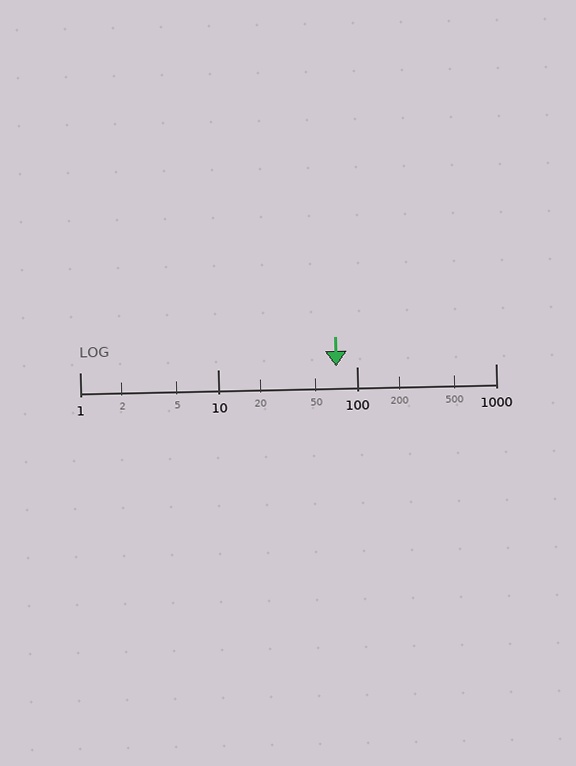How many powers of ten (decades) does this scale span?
The scale spans 3 decades, from 1 to 1000.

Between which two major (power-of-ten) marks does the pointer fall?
The pointer is between 10 and 100.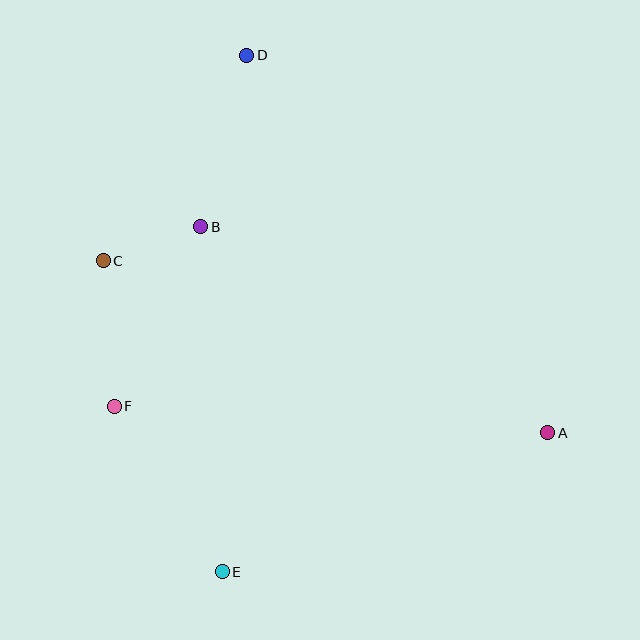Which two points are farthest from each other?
Points D and E are farthest from each other.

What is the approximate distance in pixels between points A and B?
The distance between A and B is approximately 404 pixels.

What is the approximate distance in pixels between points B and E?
The distance between B and E is approximately 346 pixels.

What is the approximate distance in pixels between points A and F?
The distance between A and F is approximately 435 pixels.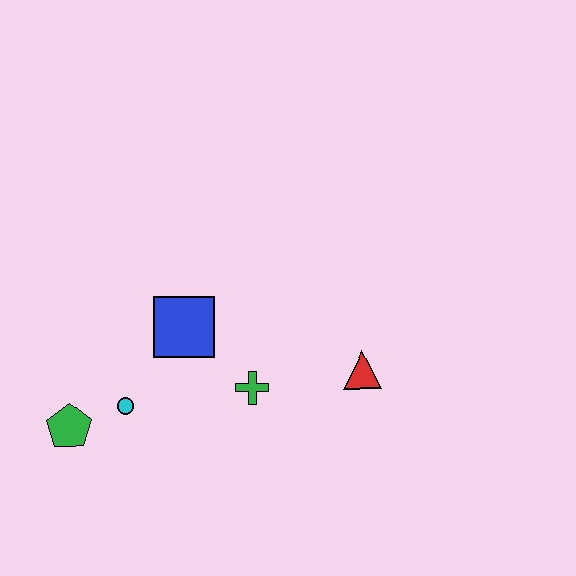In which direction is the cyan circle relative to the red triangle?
The cyan circle is to the left of the red triangle.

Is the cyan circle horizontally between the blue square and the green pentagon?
Yes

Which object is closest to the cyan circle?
The green pentagon is closest to the cyan circle.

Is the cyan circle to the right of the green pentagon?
Yes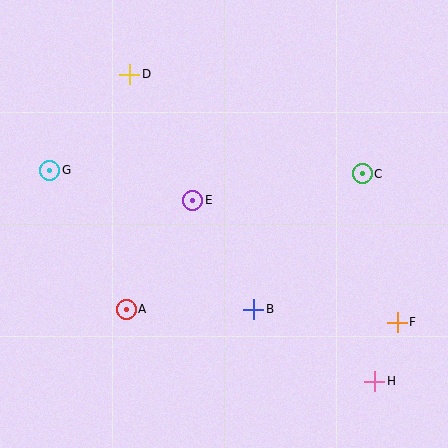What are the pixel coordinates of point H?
Point H is at (375, 381).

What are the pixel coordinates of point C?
Point C is at (362, 174).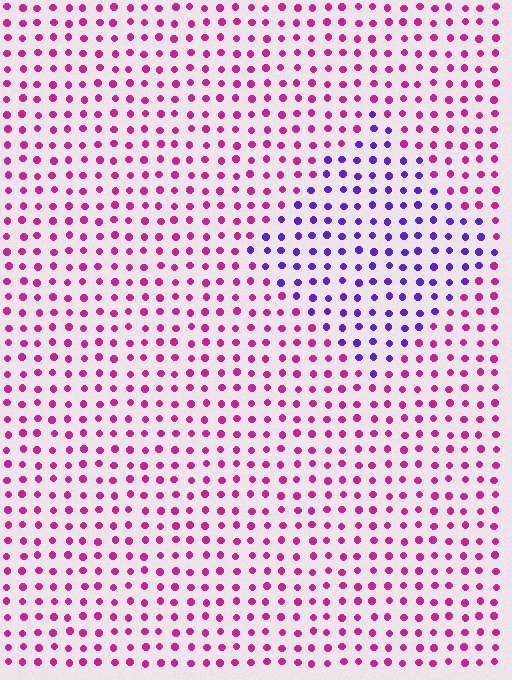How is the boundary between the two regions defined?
The boundary is defined purely by a slight shift in hue (about 57 degrees). Spacing, size, and orientation are identical on both sides.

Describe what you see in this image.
The image is filled with small magenta elements in a uniform arrangement. A diamond-shaped region is visible where the elements are tinted to a slightly different hue, forming a subtle color boundary.